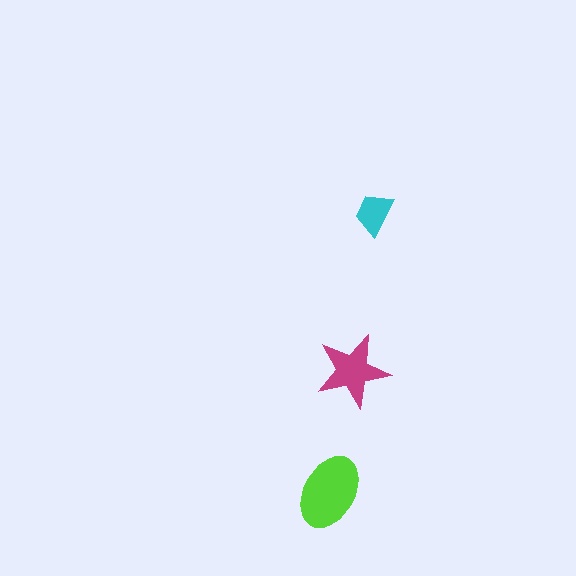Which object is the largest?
The lime ellipse.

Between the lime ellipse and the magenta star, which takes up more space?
The lime ellipse.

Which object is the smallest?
The cyan trapezoid.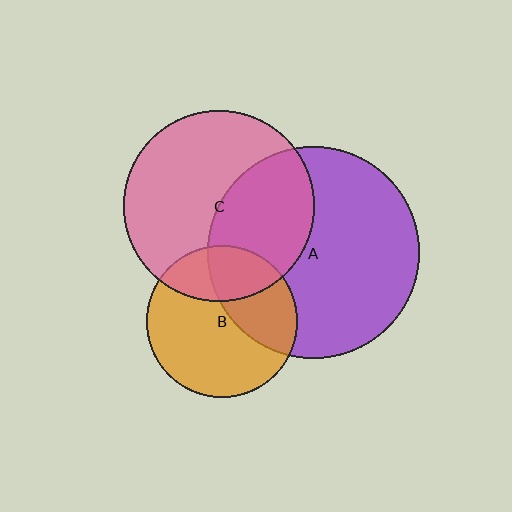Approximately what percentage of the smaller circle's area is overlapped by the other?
Approximately 35%.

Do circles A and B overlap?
Yes.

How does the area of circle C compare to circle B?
Approximately 1.6 times.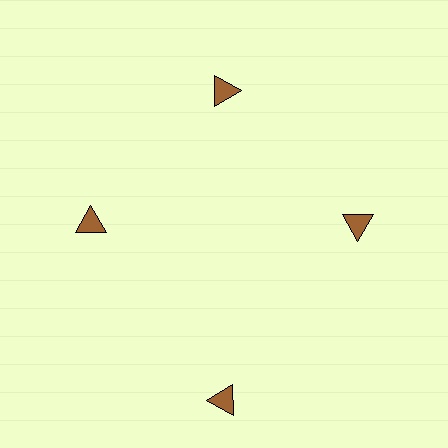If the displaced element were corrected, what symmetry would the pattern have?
It would have 4-fold rotational symmetry — the pattern would map onto itself every 90 degrees.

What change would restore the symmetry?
The symmetry would be restored by moving it inward, back onto the ring so that all 4 triangles sit at equal angles and equal distance from the center.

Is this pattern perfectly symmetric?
No. The 4 brown triangles are arranged in a ring, but one element near the 6 o'clock position is pushed outward from the center, breaking the 4-fold rotational symmetry.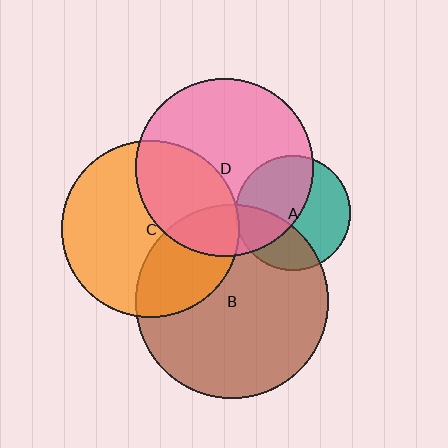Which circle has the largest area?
Circle B (brown).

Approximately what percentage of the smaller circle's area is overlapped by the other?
Approximately 35%.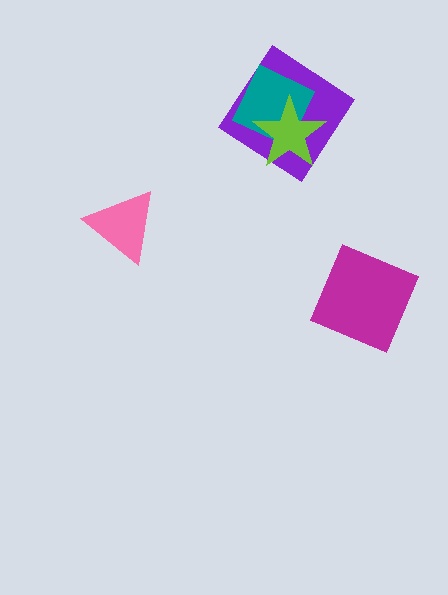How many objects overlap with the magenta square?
0 objects overlap with the magenta square.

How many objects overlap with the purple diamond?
2 objects overlap with the purple diamond.